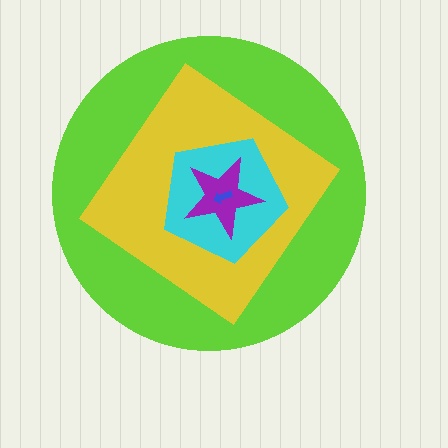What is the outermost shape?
The lime circle.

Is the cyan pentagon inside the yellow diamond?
Yes.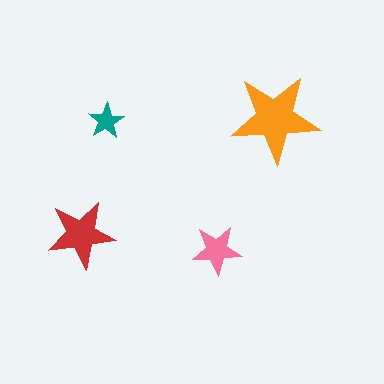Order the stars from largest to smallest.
the orange one, the red one, the pink one, the teal one.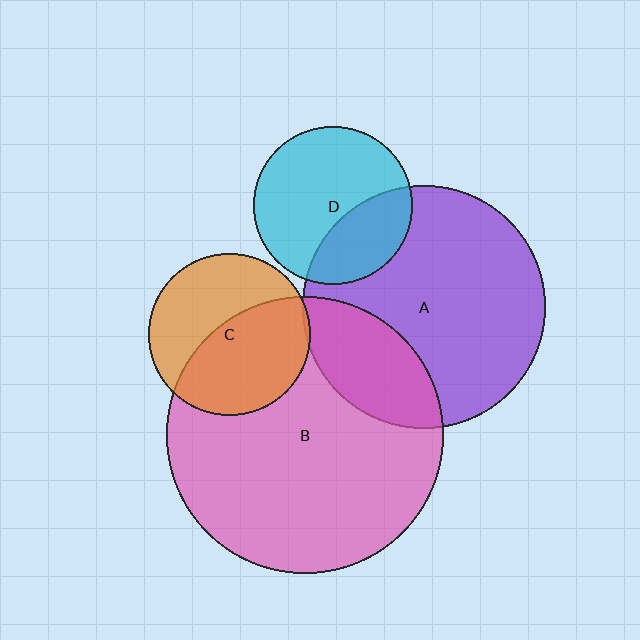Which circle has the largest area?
Circle B (pink).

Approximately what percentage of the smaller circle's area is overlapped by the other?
Approximately 5%.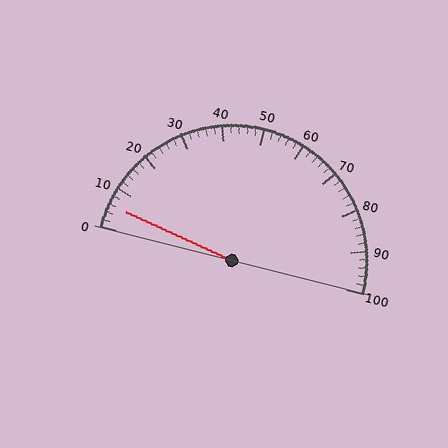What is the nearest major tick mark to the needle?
The nearest major tick mark is 10.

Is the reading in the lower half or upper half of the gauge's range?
The reading is in the lower half of the range (0 to 100).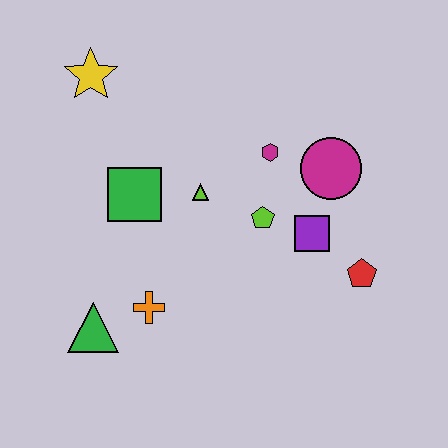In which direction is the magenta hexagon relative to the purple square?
The magenta hexagon is above the purple square.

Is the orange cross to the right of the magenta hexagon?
No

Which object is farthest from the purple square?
The yellow star is farthest from the purple square.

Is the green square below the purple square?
No